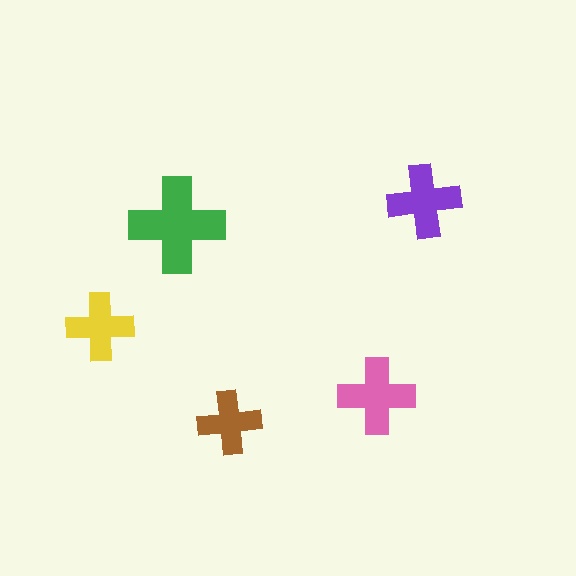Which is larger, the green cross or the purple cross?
The green one.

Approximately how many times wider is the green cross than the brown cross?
About 1.5 times wider.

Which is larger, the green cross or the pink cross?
The green one.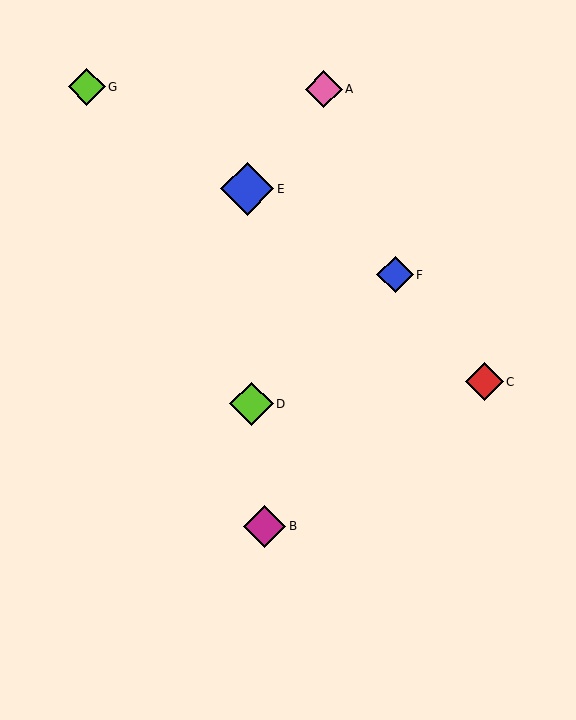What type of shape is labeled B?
Shape B is a magenta diamond.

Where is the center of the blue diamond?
The center of the blue diamond is at (395, 275).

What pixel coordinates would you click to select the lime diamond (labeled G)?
Click at (87, 87) to select the lime diamond G.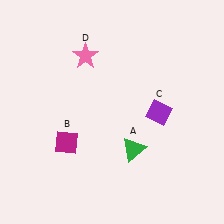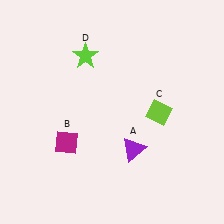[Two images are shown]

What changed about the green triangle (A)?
In Image 1, A is green. In Image 2, it changed to purple.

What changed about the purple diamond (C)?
In Image 1, C is purple. In Image 2, it changed to lime.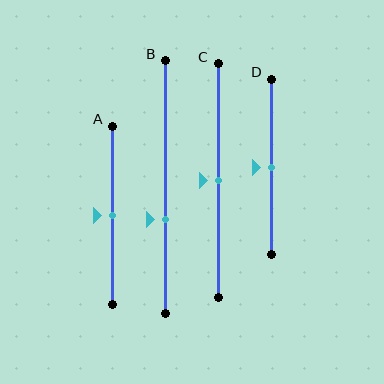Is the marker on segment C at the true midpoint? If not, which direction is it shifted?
Yes, the marker on segment C is at the true midpoint.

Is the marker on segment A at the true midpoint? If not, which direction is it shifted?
Yes, the marker on segment A is at the true midpoint.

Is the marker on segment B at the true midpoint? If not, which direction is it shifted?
No, the marker on segment B is shifted downward by about 13% of the segment length.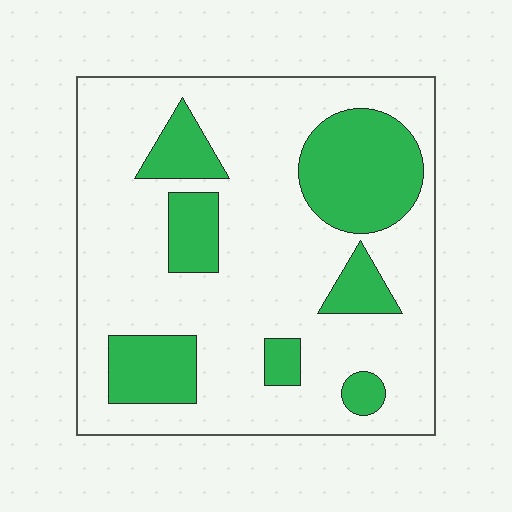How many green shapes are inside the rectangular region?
7.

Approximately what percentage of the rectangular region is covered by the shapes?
Approximately 25%.